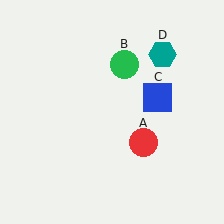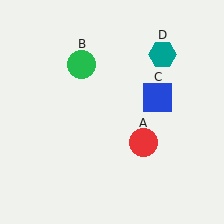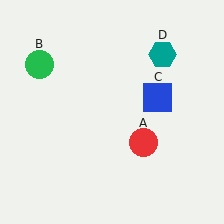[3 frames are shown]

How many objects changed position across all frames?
1 object changed position: green circle (object B).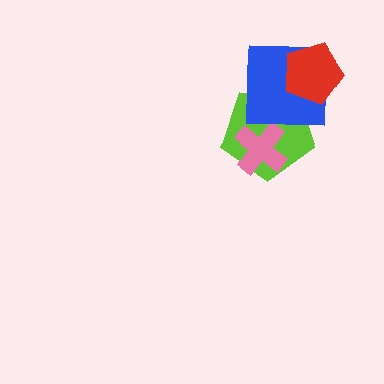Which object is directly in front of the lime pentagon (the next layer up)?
The pink cross is directly in front of the lime pentagon.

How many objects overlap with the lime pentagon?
2 objects overlap with the lime pentagon.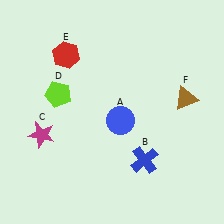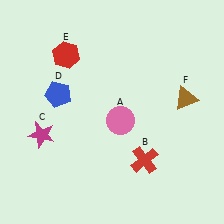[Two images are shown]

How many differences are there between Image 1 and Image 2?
There are 3 differences between the two images.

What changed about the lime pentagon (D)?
In Image 1, D is lime. In Image 2, it changed to blue.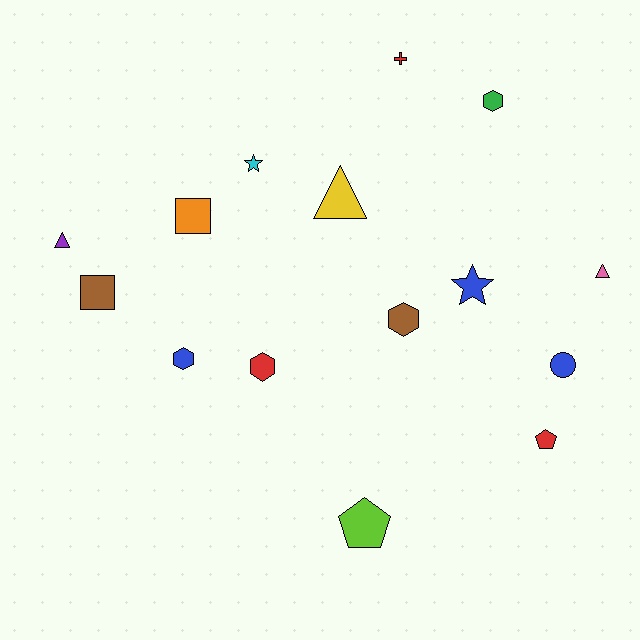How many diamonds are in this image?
There are no diamonds.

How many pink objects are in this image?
There is 1 pink object.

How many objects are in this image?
There are 15 objects.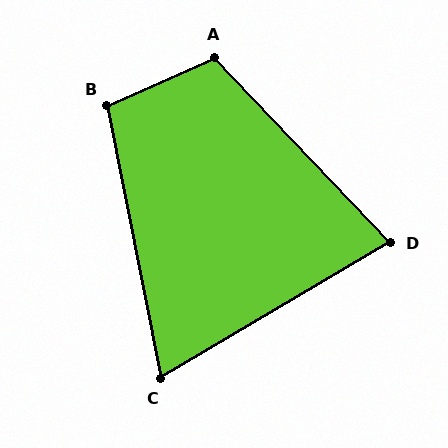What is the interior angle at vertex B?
Approximately 103 degrees (obtuse).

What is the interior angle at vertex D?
Approximately 77 degrees (acute).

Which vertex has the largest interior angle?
A, at approximately 110 degrees.